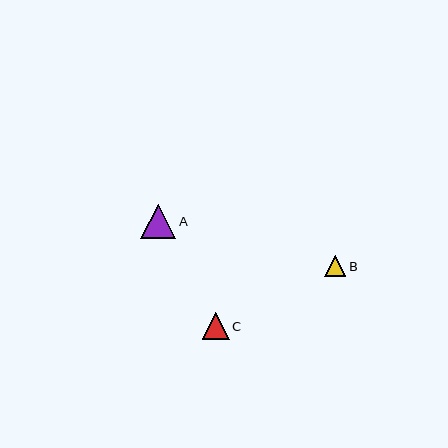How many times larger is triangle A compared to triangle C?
Triangle A is approximately 1.3 times the size of triangle C.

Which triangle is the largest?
Triangle A is the largest with a size of approximately 35 pixels.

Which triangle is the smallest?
Triangle B is the smallest with a size of approximately 21 pixels.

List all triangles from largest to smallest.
From largest to smallest: A, C, B.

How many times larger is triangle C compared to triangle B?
Triangle C is approximately 1.3 times the size of triangle B.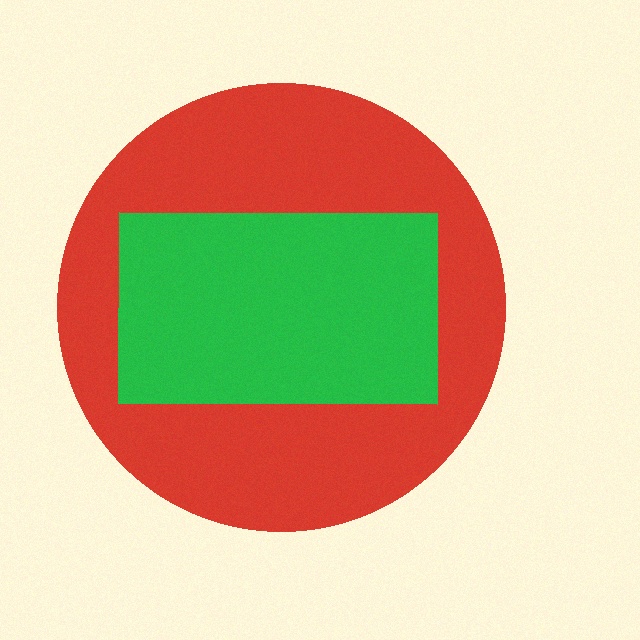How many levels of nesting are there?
2.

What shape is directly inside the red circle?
The green rectangle.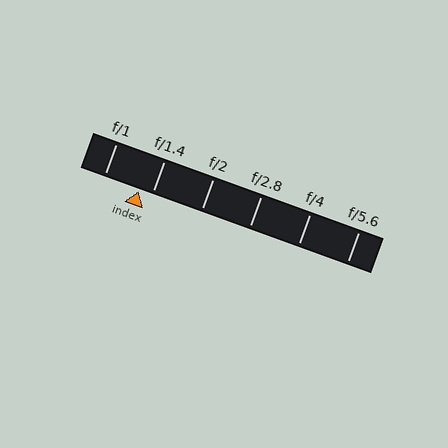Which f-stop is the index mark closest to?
The index mark is closest to f/1.4.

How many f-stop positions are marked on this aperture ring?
There are 6 f-stop positions marked.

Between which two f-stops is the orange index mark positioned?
The index mark is between f/1 and f/1.4.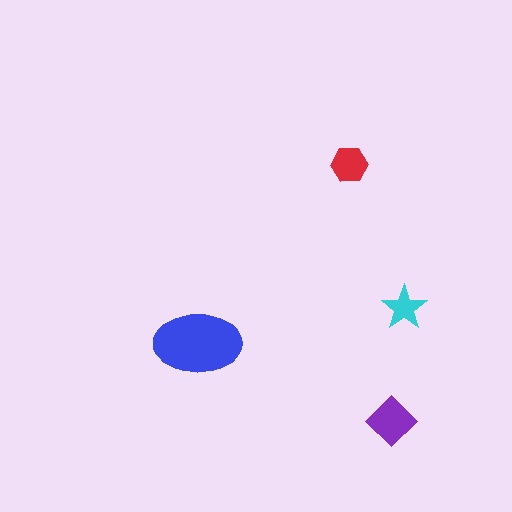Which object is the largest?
The blue ellipse.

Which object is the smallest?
The cyan star.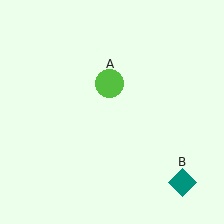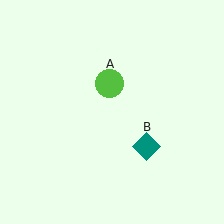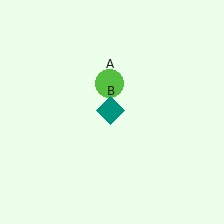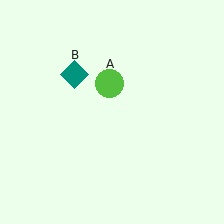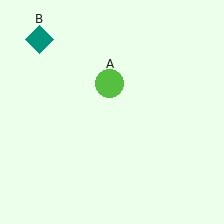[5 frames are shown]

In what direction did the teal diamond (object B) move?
The teal diamond (object B) moved up and to the left.